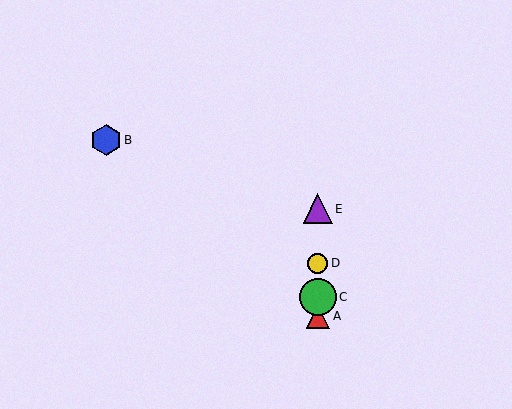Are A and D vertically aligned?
Yes, both are at x≈318.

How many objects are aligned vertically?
4 objects (A, C, D, E) are aligned vertically.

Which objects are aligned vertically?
Objects A, C, D, E are aligned vertically.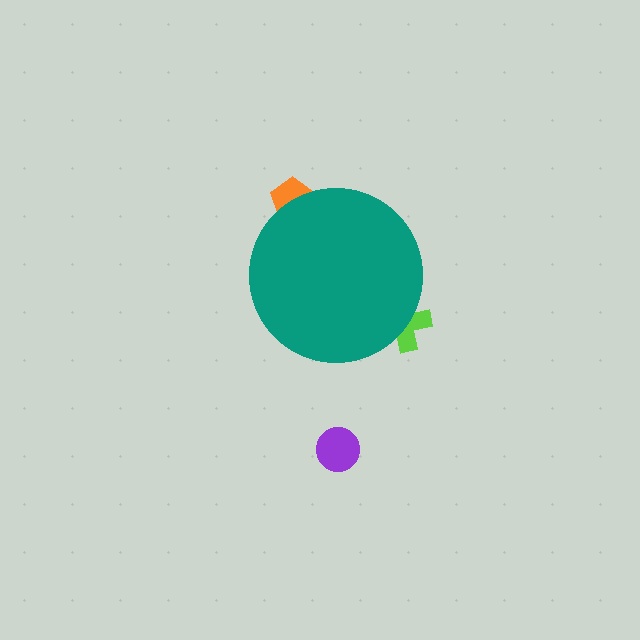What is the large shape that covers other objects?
A teal circle.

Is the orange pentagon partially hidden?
Yes, the orange pentagon is partially hidden behind the teal circle.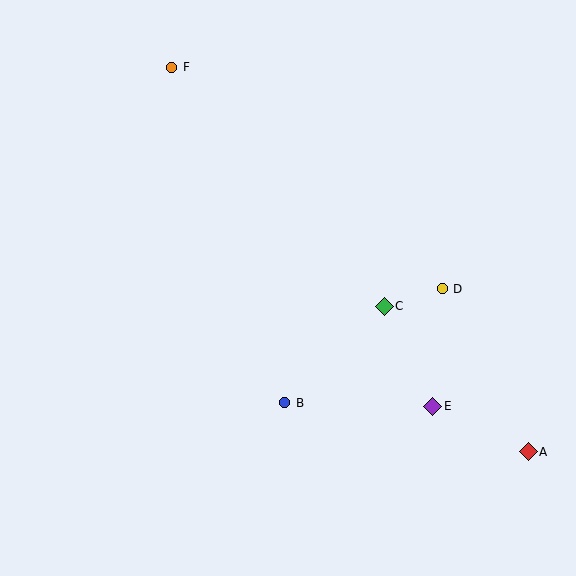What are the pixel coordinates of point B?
Point B is at (285, 403).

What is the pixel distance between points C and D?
The distance between C and D is 61 pixels.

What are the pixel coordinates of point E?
Point E is at (433, 406).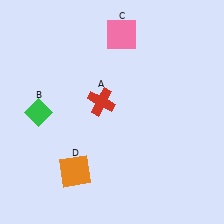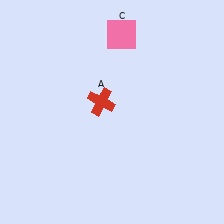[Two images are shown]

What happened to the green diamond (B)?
The green diamond (B) was removed in Image 2. It was in the bottom-left area of Image 1.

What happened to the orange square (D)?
The orange square (D) was removed in Image 2. It was in the bottom-left area of Image 1.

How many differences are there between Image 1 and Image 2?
There are 2 differences between the two images.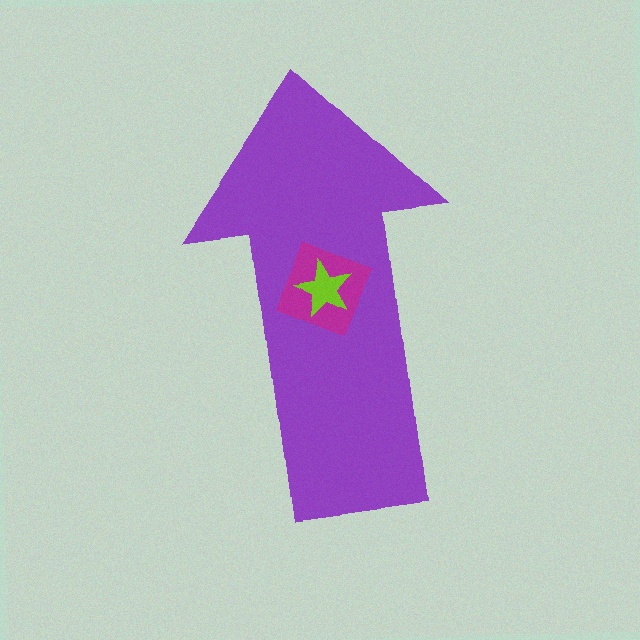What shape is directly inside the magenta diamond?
The lime star.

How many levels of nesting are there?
3.